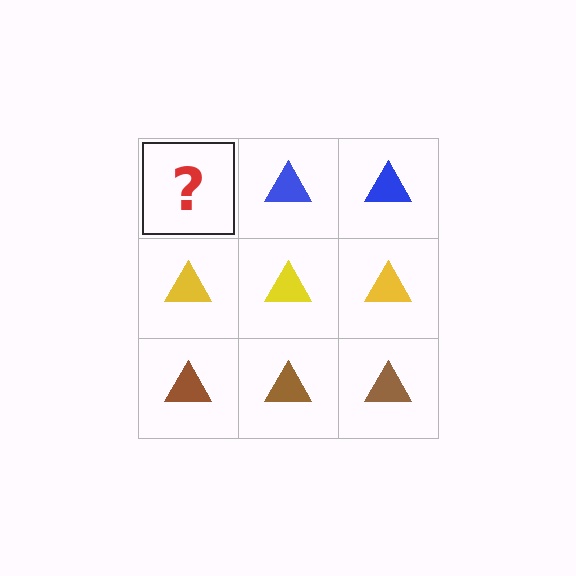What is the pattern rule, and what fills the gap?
The rule is that each row has a consistent color. The gap should be filled with a blue triangle.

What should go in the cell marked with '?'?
The missing cell should contain a blue triangle.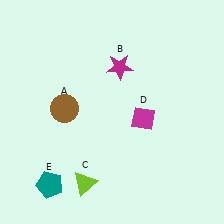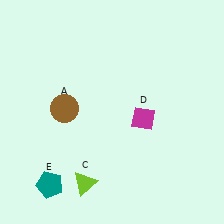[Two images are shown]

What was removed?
The magenta star (B) was removed in Image 2.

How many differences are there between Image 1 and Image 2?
There is 1 difference between the two images.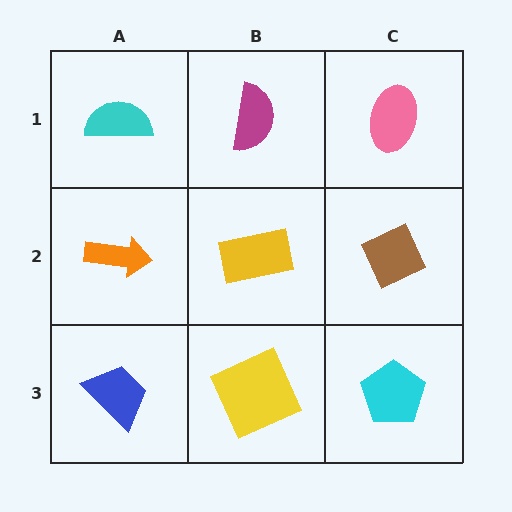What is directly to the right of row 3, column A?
A yellow square.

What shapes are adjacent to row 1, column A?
An orange arrow (row 2, column A), a magenta semicircle (row 1, column B).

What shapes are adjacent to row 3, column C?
A brown diamond (row 2, column C), a yellow square (row 3, column B).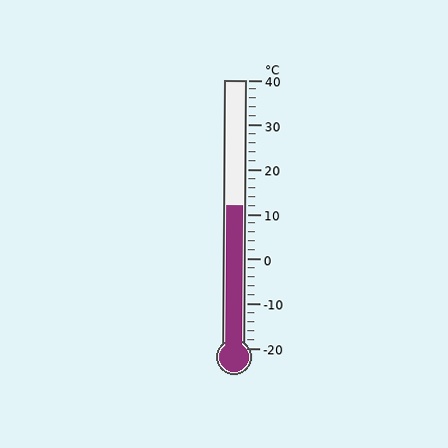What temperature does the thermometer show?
The thermometer shows approximately 12°C.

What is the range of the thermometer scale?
The thermometer scale ranges from -20°C to 40°C.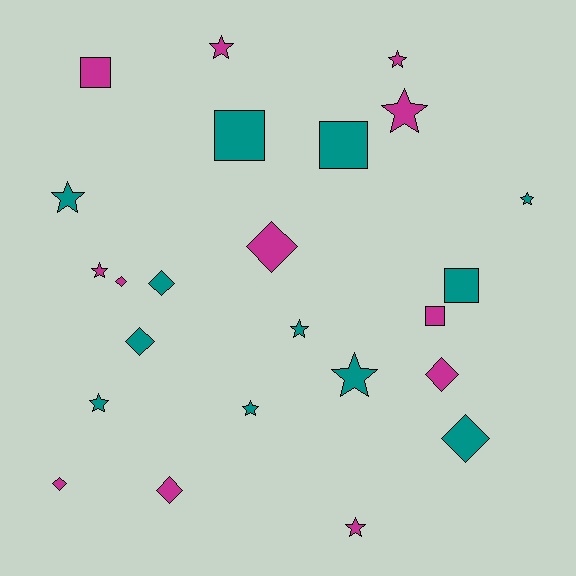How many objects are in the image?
There are 24 objects.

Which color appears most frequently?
Teal, with 12 objects.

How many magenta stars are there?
There are 5 magenta stars.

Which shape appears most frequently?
Star, with 11 objects.